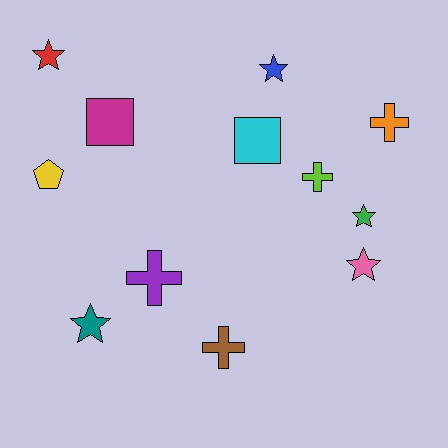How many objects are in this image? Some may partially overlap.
There are 12 objects.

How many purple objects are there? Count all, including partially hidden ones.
There is 1 purple object.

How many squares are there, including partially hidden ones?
There are 2 squares.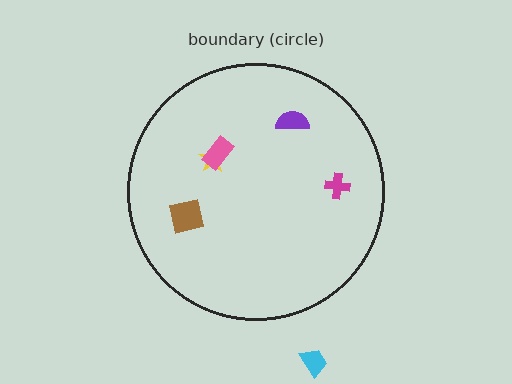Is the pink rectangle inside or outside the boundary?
Inside.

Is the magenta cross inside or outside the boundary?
Inside.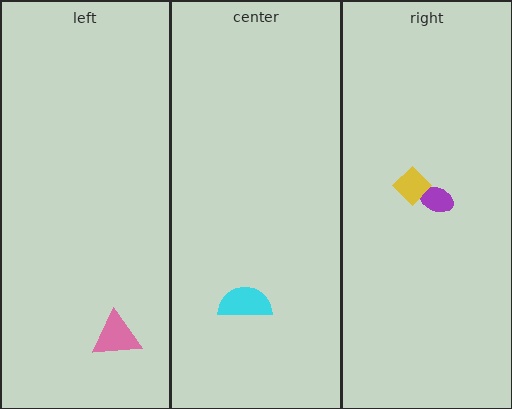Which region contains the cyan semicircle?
The center region.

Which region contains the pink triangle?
The left region.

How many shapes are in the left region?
1.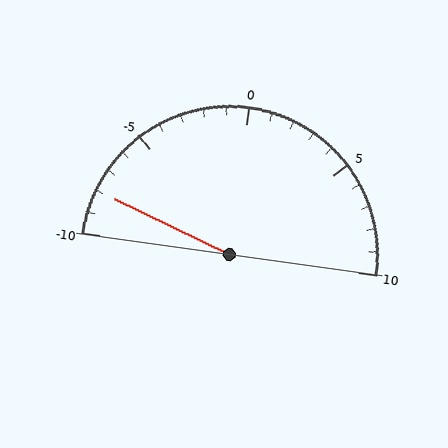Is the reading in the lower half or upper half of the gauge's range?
The reading is in the lower half of the range (-10 to 10).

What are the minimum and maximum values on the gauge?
The gauge ranges from -10 to 10.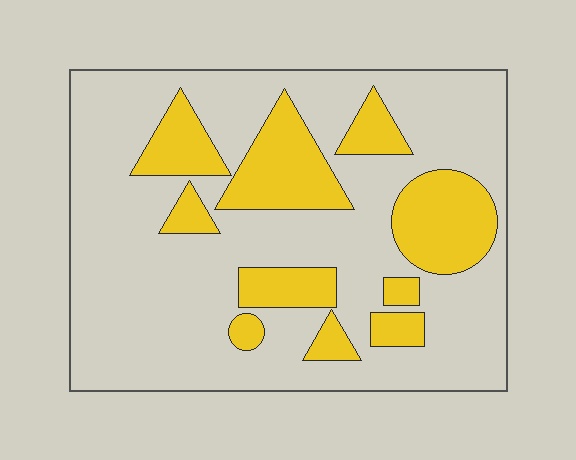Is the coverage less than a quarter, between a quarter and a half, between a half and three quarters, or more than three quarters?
Between a quarter and a half.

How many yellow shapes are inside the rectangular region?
10.